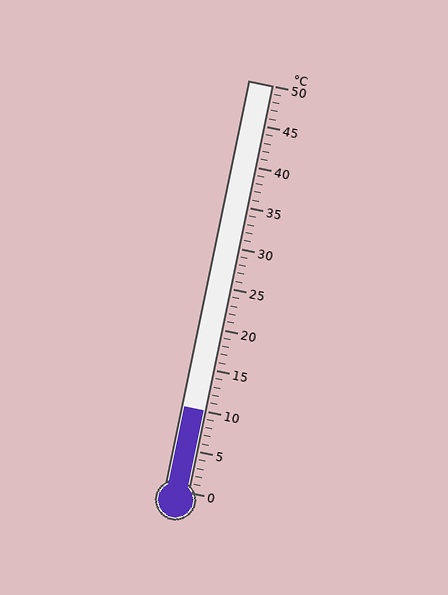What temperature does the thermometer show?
The thermometer shows approximately 10°C.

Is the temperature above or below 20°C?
The temperature is below 20°C.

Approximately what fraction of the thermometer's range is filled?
The thermometer is filled to approximately 20% of its range.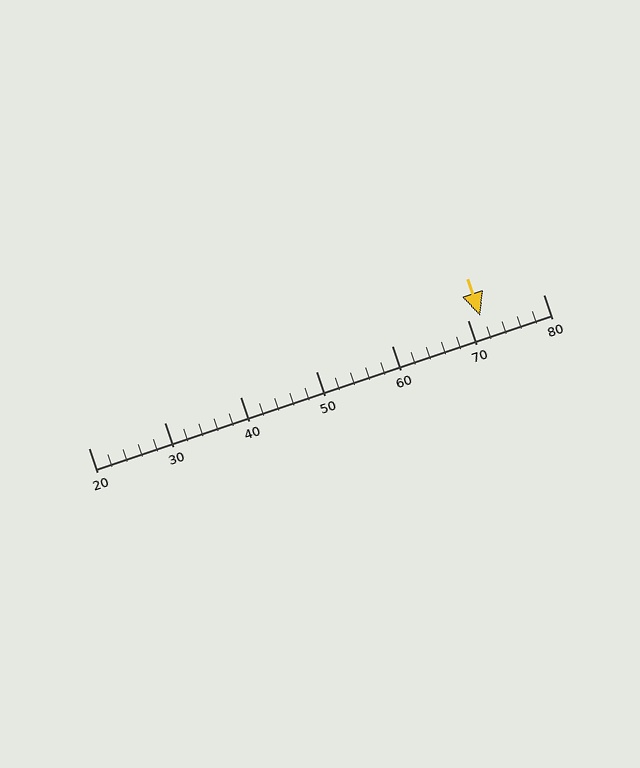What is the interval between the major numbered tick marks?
The major tick marks are spaced 10 units apart.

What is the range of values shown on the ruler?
The ruler shows values from 20 to 80.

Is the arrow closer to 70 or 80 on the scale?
The arrow is closer to 70.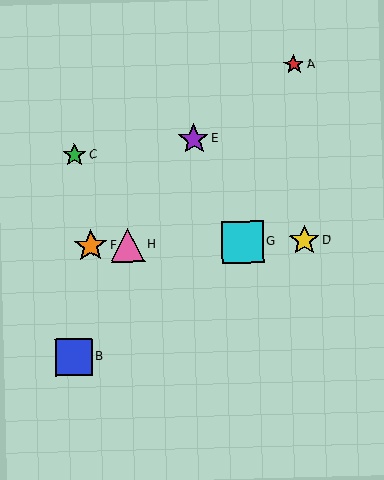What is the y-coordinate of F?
Object F is at y≈246.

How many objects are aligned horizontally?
4 objects (D, F, G, H) are aligned horizontally.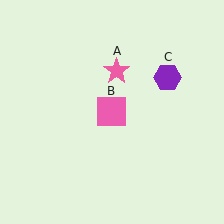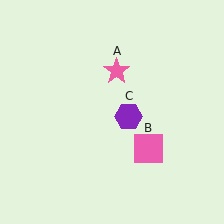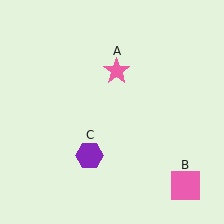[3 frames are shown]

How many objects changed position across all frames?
2 objects changed position: pink square (object B), purple hexagon (object C).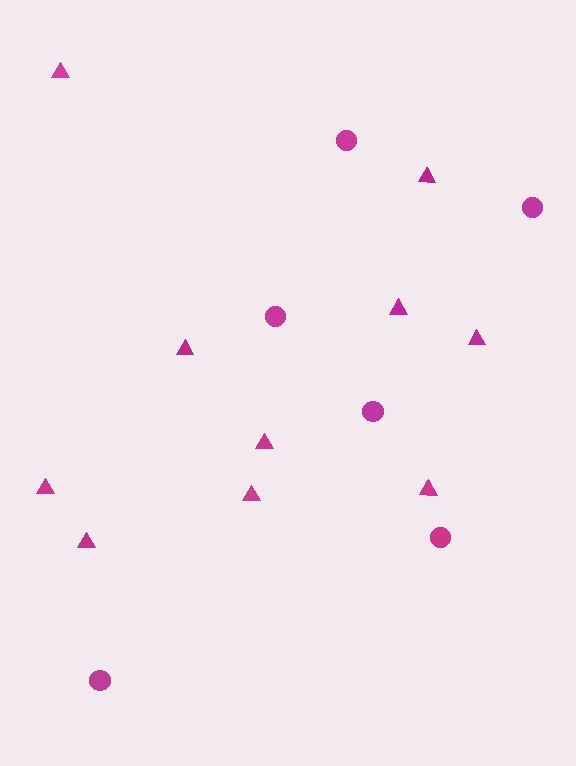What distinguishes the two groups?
There are 2 groups: one group of circles (6) and one group of triangles (10).